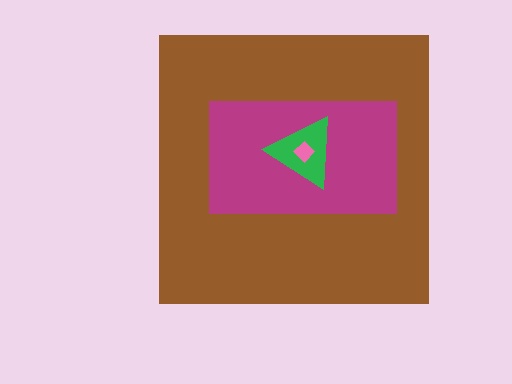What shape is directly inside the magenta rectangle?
The green triangle.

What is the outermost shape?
The brown square.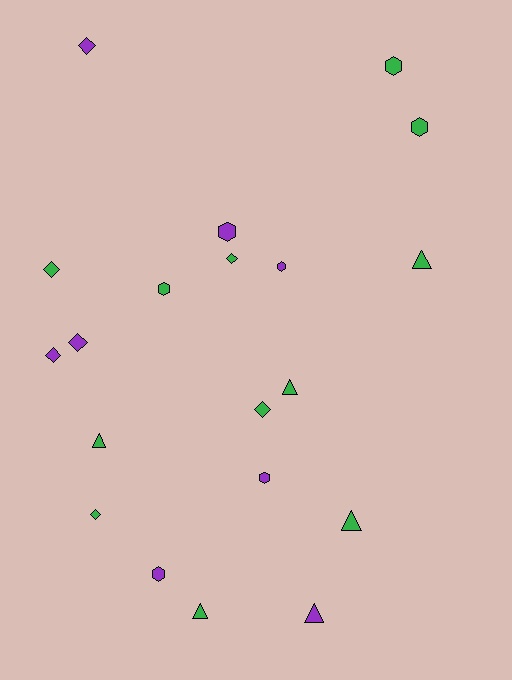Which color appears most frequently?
Green, with 12 objects.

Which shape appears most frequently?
Hexagon, with 7 objects.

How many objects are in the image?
There are 20 objects.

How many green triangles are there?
There are 5 green triangles.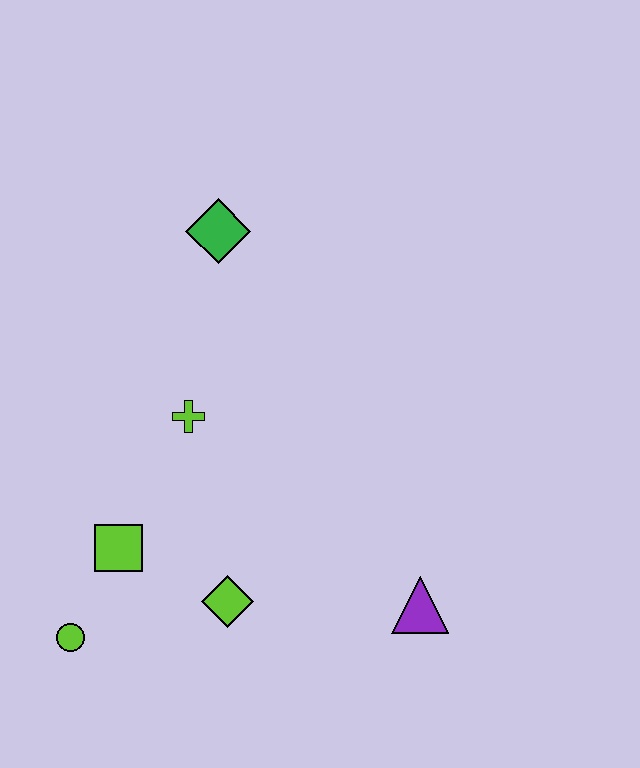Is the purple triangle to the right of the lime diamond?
Yes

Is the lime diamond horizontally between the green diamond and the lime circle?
No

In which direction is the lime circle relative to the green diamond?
The lime circle is below the green diamond.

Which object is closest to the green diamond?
The lime cross is closest to the green diamond.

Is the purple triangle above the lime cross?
No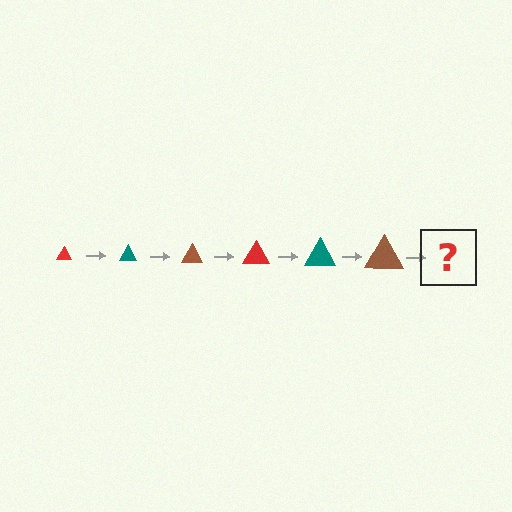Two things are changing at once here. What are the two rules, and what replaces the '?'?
The two rules are that the triangle grows larger each step and the color cycles through red, teal, and brown. The '?' should be a red triangle, larger than the previous one.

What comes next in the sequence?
The next element should be a red triangle, larger than the previous one.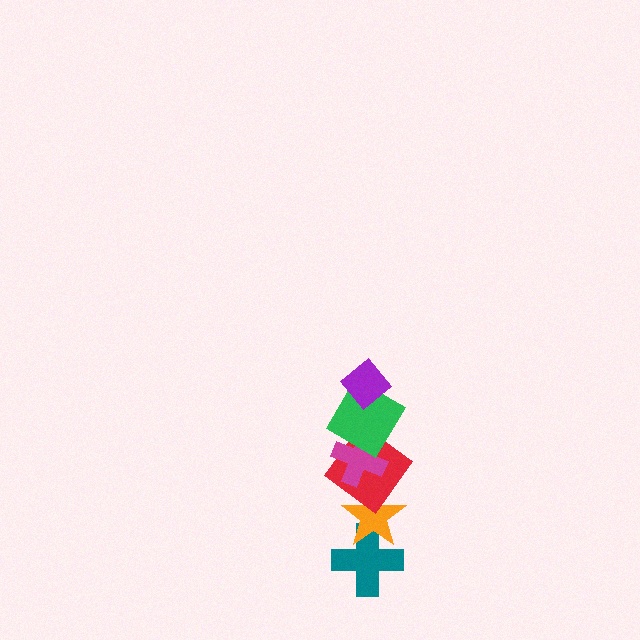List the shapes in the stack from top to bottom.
From top to bottom: the purple diamond, the green diamond, the magenta cross, the red diamond, the orange star, the teal cross.